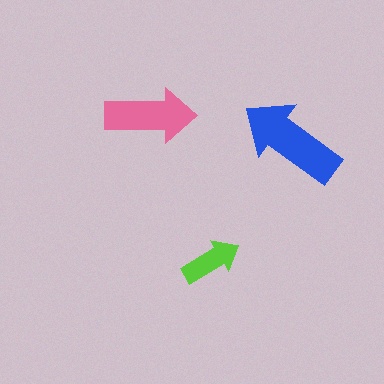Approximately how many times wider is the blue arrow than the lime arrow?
About 2 times wider.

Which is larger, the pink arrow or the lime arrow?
The pink one.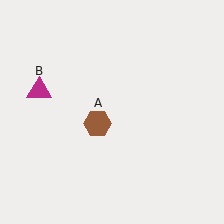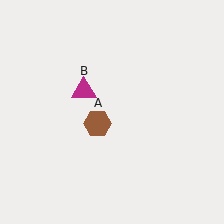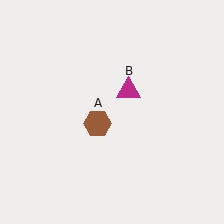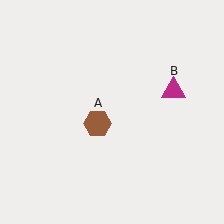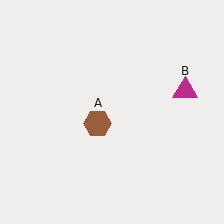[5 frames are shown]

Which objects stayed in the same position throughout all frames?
Brown hexagon (object A) remained stationary.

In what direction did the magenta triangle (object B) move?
The magenta triangle (object B) moved right.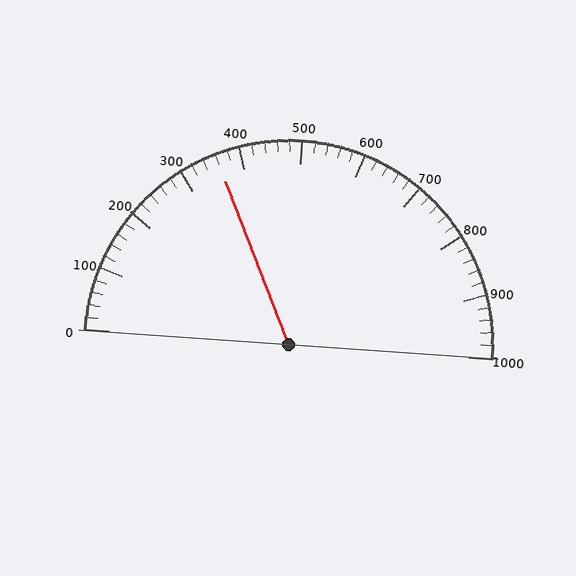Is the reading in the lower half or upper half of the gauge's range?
The reading is in the lower half of the range (0 to 1000).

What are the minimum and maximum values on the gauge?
The gauge ranges from 0 to 1000.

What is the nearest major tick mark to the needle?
The nearest major tick mark is 400.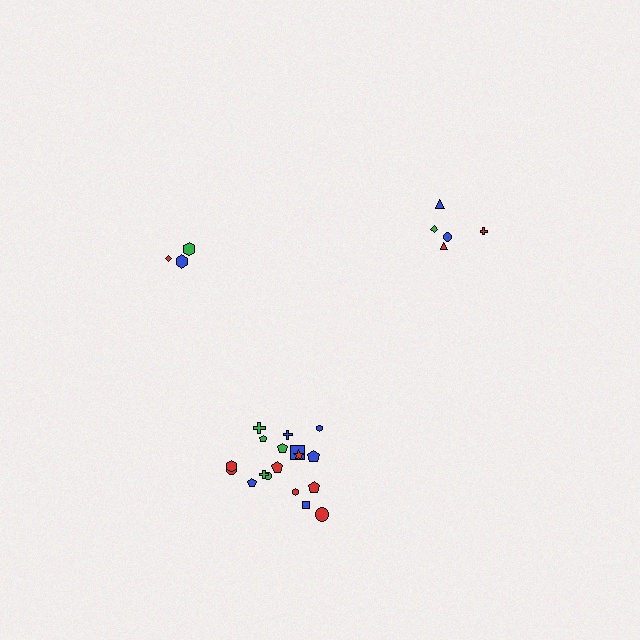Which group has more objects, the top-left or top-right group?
The top-right group.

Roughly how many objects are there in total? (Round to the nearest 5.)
Roughly 25 objects in total.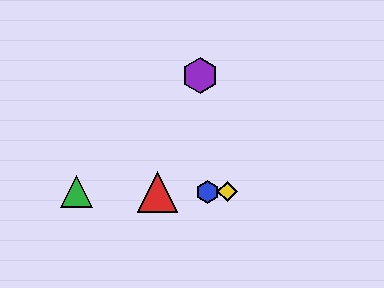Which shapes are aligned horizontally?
The red triangle, the blue hexagon, the green triangle, the yellow diamond are aligned horizontally.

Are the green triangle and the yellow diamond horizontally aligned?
Yes, both are at y≈192.